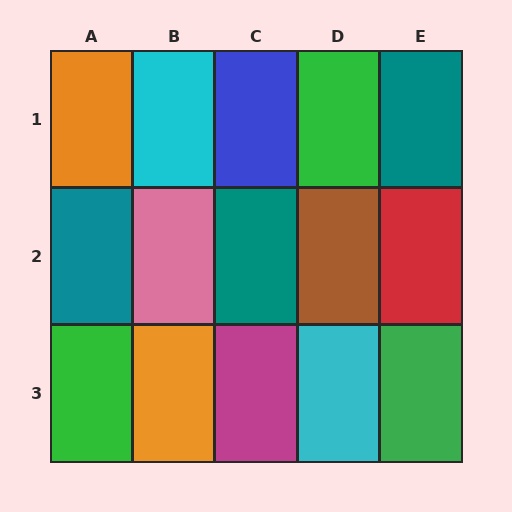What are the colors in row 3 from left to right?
Green, orange, magenta, cyan, green.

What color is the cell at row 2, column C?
Teal.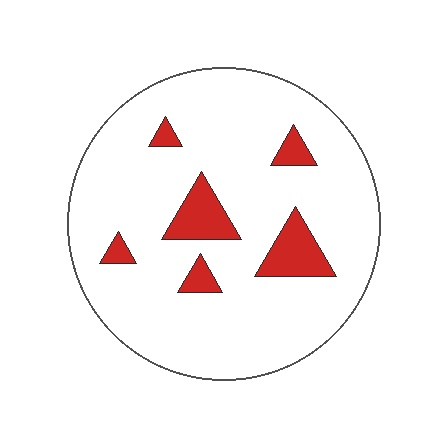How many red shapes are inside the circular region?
6.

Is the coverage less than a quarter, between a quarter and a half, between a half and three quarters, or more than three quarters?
Less than a quarter.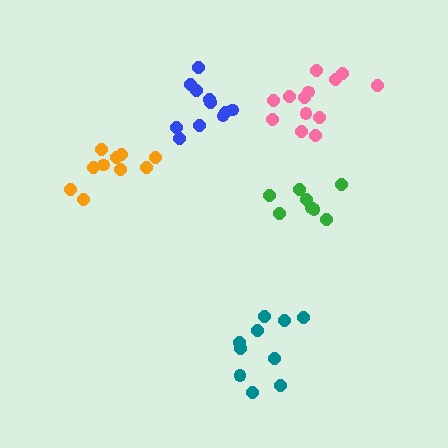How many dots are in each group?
Group 1: 10 dots, Group 2: 10 dots, Group 3: 11 dots, Group 4: 8 dots, Group 5: 13 dots (52 total).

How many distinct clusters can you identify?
There are 5 distinct clusters.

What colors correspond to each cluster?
The clusters are colored: teal, orange, blue, green, pink.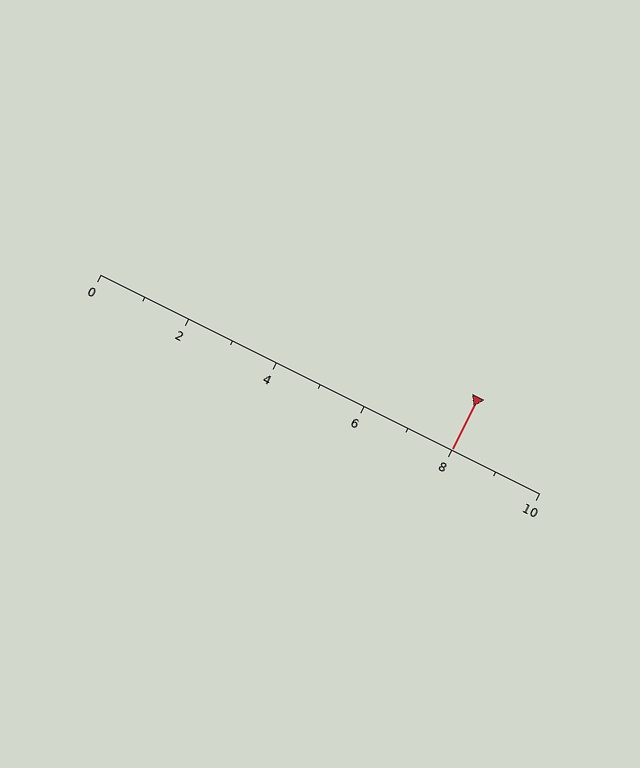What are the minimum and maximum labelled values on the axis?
The axis runs from 0 to 10.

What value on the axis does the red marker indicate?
The marker indicates approximately 8.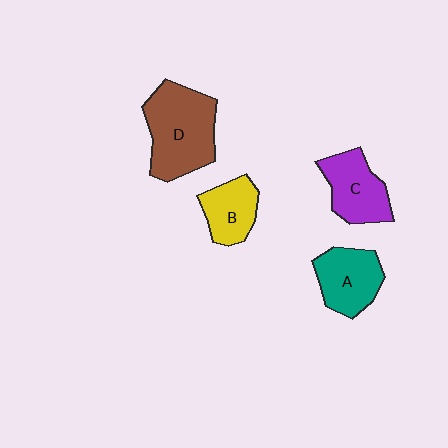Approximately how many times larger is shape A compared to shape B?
Approximately 1.2 times.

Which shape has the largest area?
Shape D (brown).